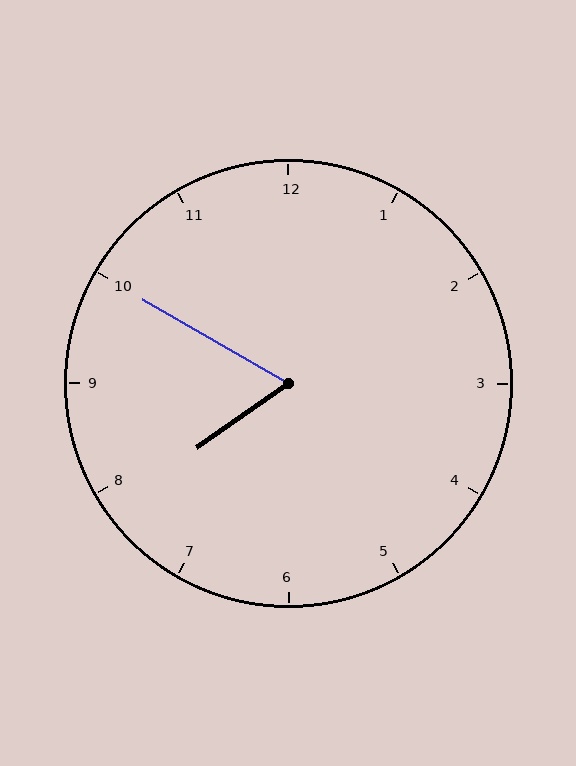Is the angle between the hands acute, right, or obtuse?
It is acute.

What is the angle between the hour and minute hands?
Approximately 65 degrees.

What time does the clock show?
7:50.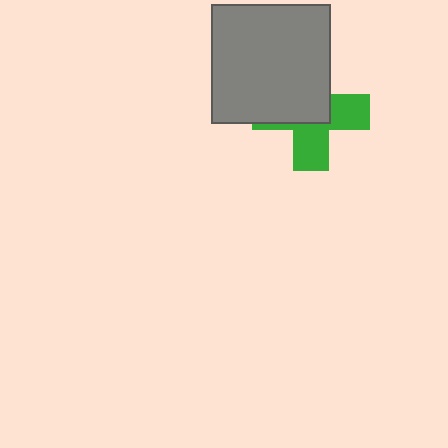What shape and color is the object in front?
The object in front is a gray square.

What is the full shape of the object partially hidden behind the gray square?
The partially hidden object is a green cross.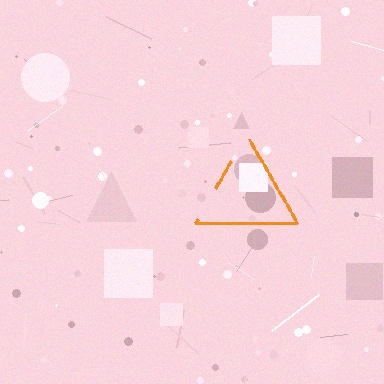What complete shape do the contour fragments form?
The contour fragments form a triangle.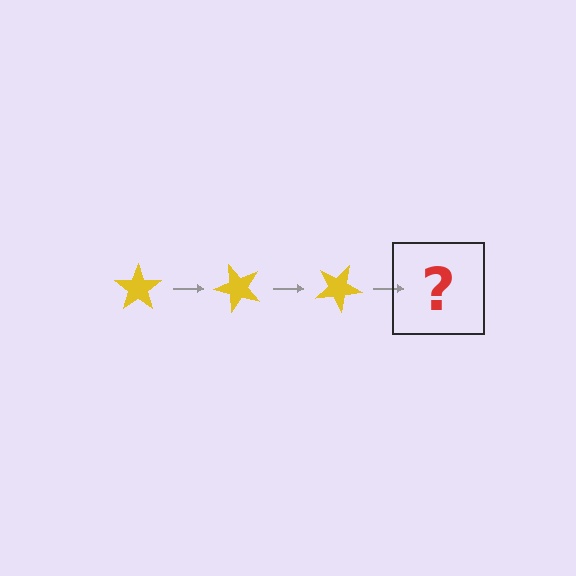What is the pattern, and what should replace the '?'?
The pattern is that the star rotates 50 degrees each step. The '?' should be a yellow star rotated 150 degrees.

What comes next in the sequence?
The next element should be a yellow star rotated 150 degrees.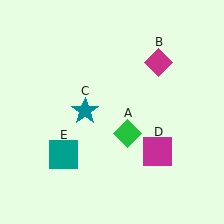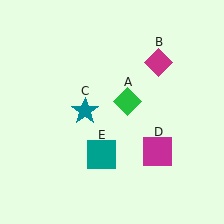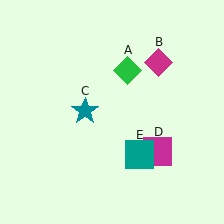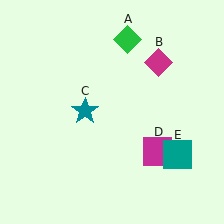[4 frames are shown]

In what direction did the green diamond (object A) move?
The green diamond (object A) moved up.